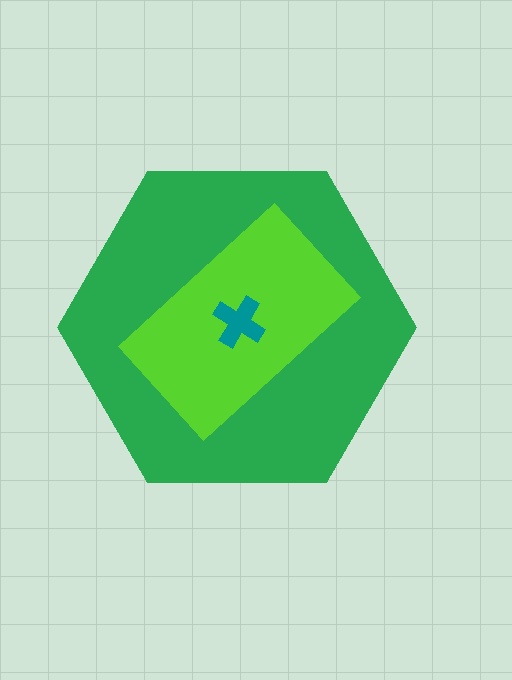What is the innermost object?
The teal cross.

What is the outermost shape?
The green hexagon.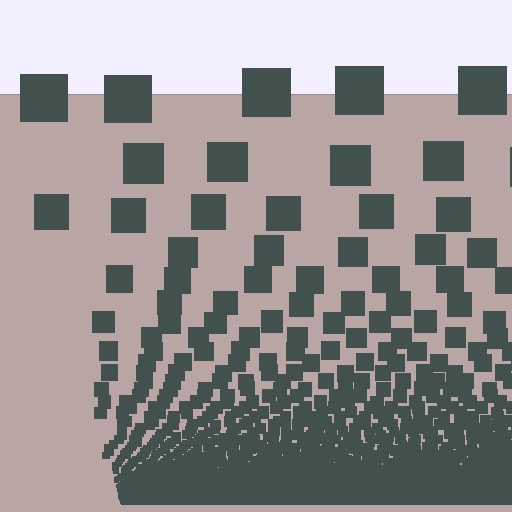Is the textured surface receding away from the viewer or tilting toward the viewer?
The surface appears to tilt toward the viewer. Texture elements get larger and sparser toward the top.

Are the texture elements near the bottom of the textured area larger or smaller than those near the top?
Smaller. The gradient is inverted — elements near the bottom are smaller and denser.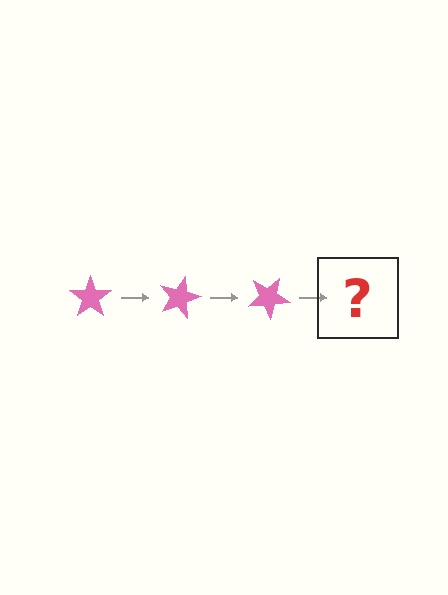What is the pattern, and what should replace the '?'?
The pattern is that the star rotates 15 degrees each step. The '?' should be a pink star rotated 45 degrees.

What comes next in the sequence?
The next element should be a pink star rotated 45 degrees.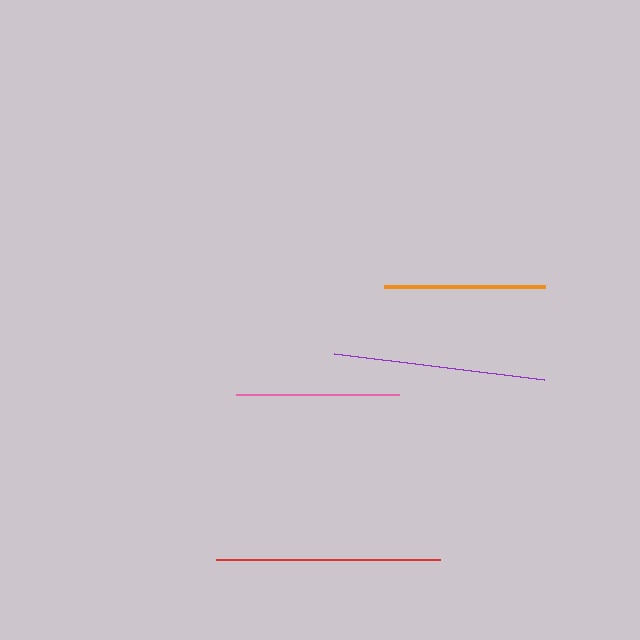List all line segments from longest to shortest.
From longest to shortest: red, purple, pink, orange.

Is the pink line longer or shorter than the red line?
The red line is longer than the pink line.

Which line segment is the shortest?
The orange line is the shortest at approximately 161 pixels.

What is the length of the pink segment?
The pink segment is approximately 163 pixels long.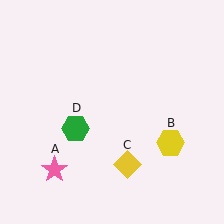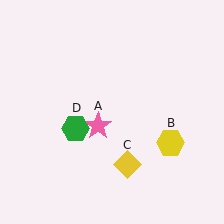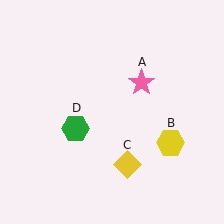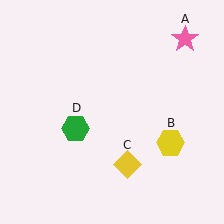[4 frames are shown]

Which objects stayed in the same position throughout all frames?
Yellow hexagon (object B) and yellow diamond (object C) and green hexagon (object D) remained stationary.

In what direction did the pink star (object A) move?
The pink star (object A) moved up and to the right.